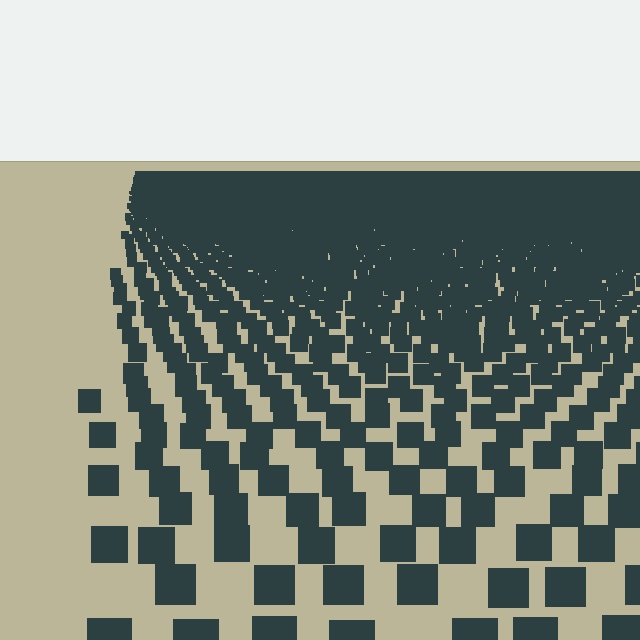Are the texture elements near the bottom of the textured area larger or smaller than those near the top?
Larger. Near the bottom, elements are closer to the viewer and appear at a bigger on-screen size.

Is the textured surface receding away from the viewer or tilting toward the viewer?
The surface is receding away from the viewer. Texture elements get smaller and denser toward the top.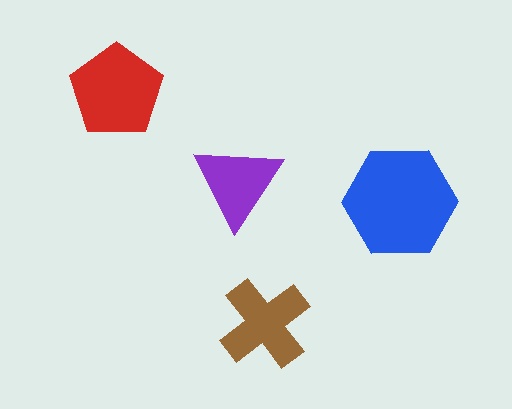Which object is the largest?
The blue hexagon.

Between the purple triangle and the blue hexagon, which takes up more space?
The blue hexagon.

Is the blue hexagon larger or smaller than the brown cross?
Larger.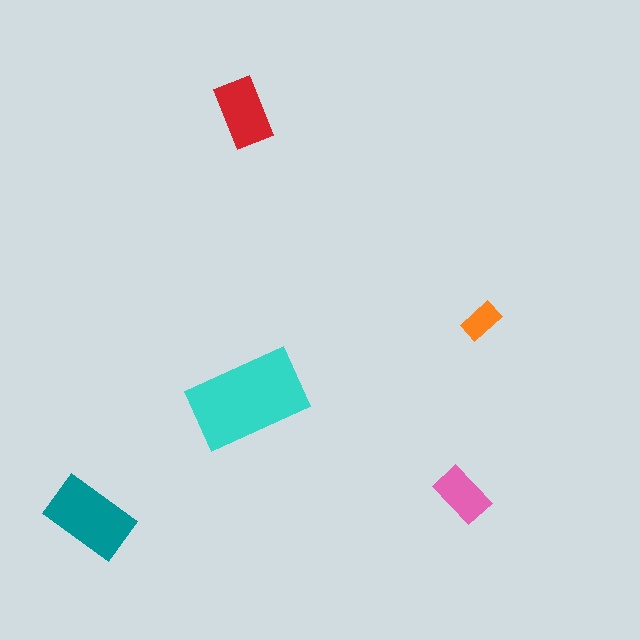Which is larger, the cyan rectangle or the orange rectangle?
The cyan one.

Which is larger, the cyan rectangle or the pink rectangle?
The cyan one.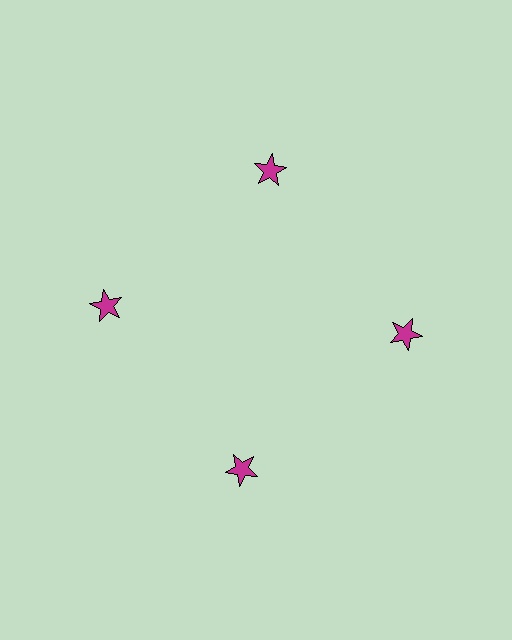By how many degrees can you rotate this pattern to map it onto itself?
The pattern maps onto itself every 90 degrees of rotation.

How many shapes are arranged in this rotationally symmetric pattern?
There are 4 shapes, arranged in 4 groups of 1.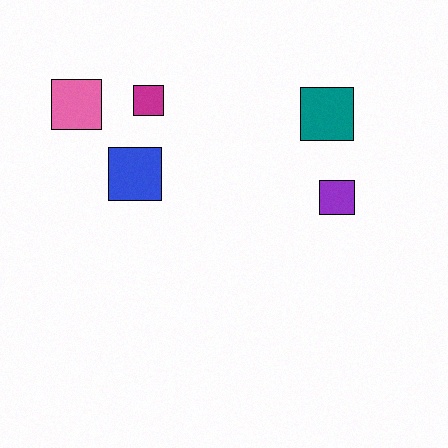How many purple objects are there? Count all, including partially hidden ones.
There is 1 purple object.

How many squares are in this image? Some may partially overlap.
There are 5 squares.